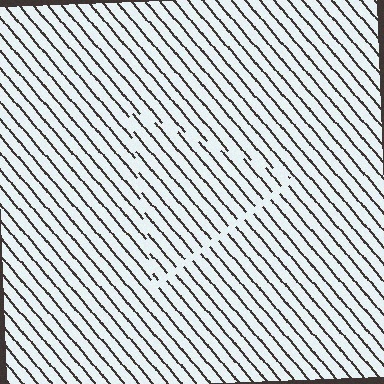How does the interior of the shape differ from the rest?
The interior of the shape contains the same grating, shifted by half a period — the contour is defined by the phase discontinuity where line-ends from the inner and outer gratings abut.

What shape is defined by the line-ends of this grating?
An illusory triangle. The interior of the shape contains the same grating, shifted by half a period — the contour is defined by the phase discontinuity where line-ends from the inner and outer gratings abut.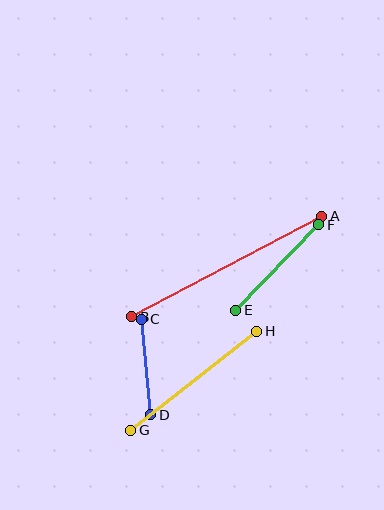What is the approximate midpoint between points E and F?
The midpoint is at approximately (277, 267) pixels.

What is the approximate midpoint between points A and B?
The midpoint is at approximately (227, 267) pixels.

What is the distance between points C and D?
The distance is approximately 96 pixels.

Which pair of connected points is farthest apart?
Points A and B are farthest apart.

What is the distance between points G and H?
The distance is approximately 160 pixels.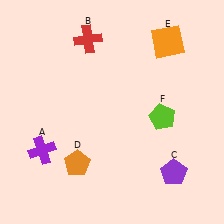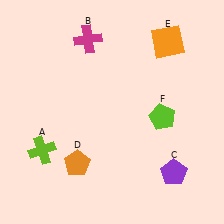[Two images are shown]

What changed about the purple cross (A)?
In Image 1, A is purple. In Image 2, it changed to lime.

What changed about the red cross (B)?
In Image 1, B is red. In Image 2, it changed to magenta.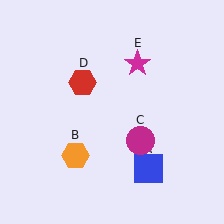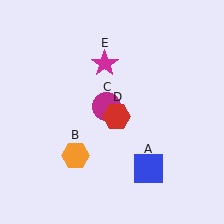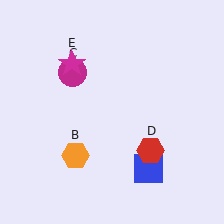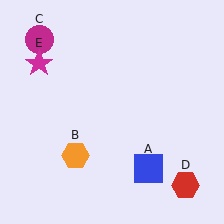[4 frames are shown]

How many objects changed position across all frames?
3 objects changed position: magenta circle (object C), red hexagon (object D), magenta star (object E).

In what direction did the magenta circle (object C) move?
The magenta circle (object C) moved up and to the left.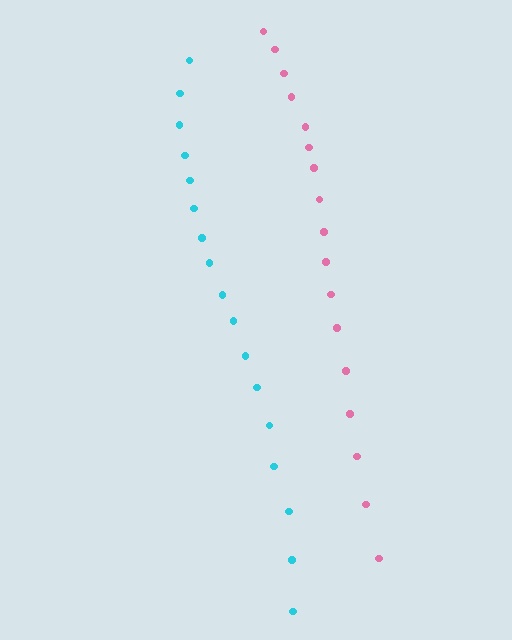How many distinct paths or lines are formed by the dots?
There are 2 distinct paths.